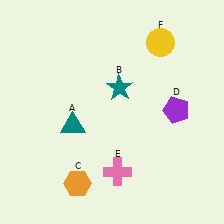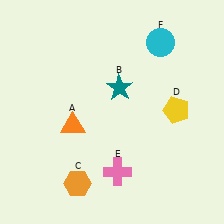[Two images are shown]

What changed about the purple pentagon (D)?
In Image 1, D is purple. In Image 2, it changed to yellow.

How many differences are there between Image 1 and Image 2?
There are 3 differences between the two images.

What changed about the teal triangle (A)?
In Image 1, A is teal. In Image 2, it changed to orange.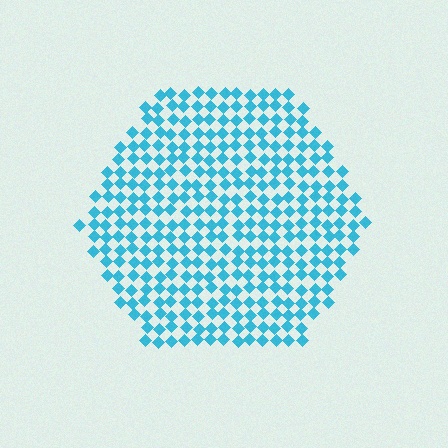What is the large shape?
The large shape is a hexagon.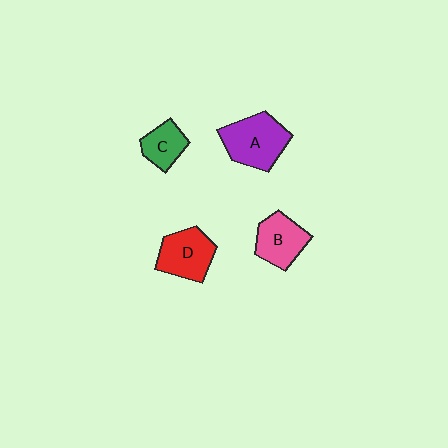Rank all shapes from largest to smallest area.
From largest to smallest: A (purple), D (red), B (pink), C (green).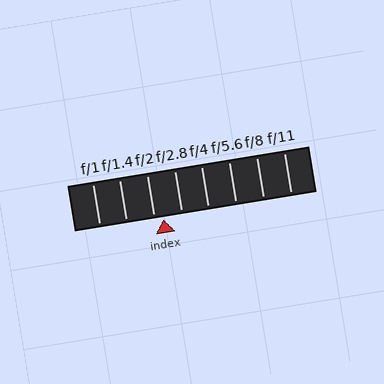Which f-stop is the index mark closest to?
The index mark is closest to f/2.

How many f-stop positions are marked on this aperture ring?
There are 8 f-stop positions marked.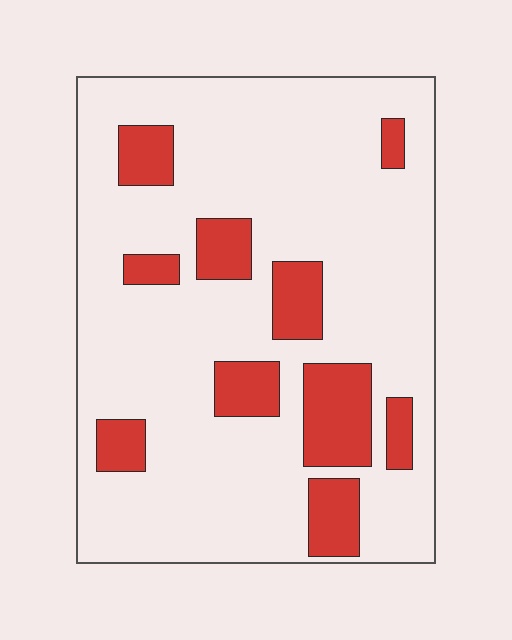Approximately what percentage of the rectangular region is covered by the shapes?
Approximately 20%.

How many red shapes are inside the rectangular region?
10.